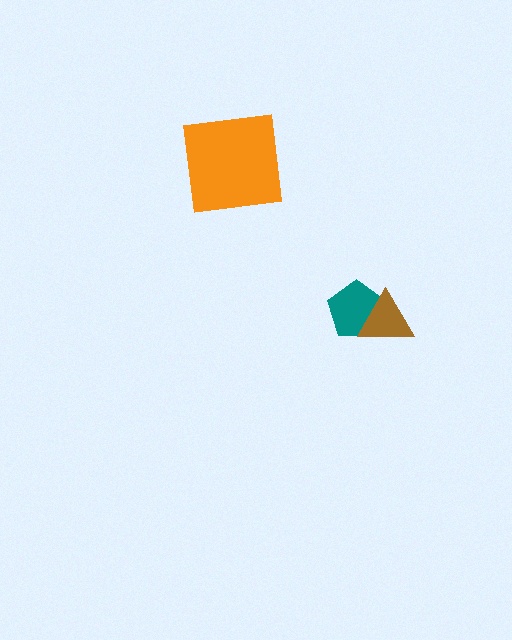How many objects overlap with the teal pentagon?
1 object overlaps with the teal pentagon.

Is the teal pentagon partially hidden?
Yes, it is partially covered by another shape.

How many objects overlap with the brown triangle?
1 object overlaps with the brown triangle.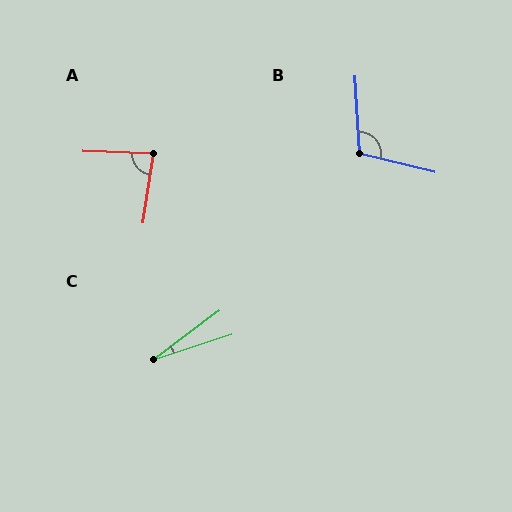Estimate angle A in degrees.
Approximately 84 degrees.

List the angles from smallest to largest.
C (18°), A (84°), B (107°).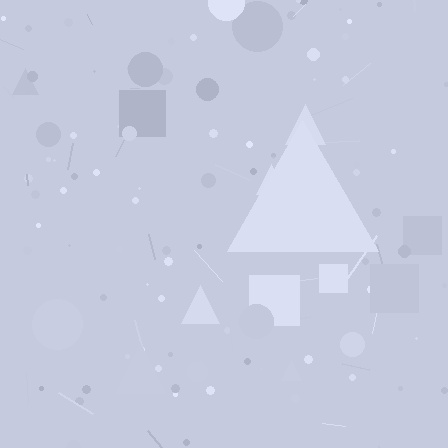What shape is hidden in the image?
A triangle is hidden in the image.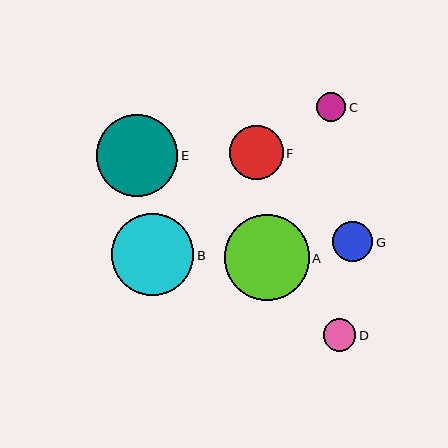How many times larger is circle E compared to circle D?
Circle E is approximately 2.5 times the size of circle D.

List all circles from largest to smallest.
From largest to smallest: A, B, E, F, G, D, C.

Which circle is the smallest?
Circle C is the smallest with a size of approximately 29 pixels.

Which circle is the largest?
Circle A is the largest with a size of approximately 85 pixels.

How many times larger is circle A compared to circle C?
Circle A is approximately 2.9 times the size of circle C.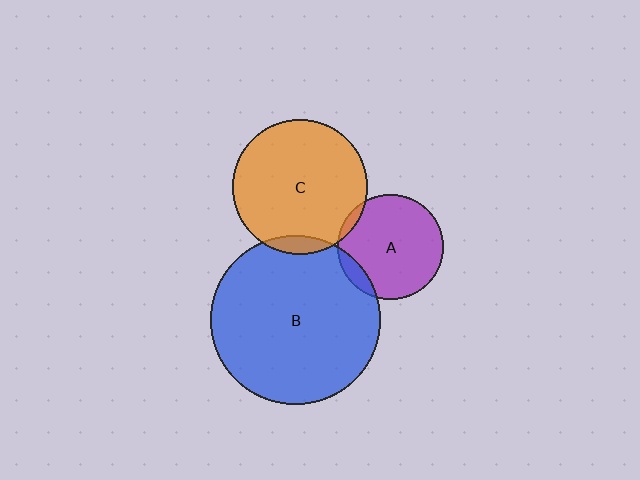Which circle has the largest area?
Circle B (blue).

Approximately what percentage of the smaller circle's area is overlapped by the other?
Approximately 5%.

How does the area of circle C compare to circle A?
Approximately 1.6 times.